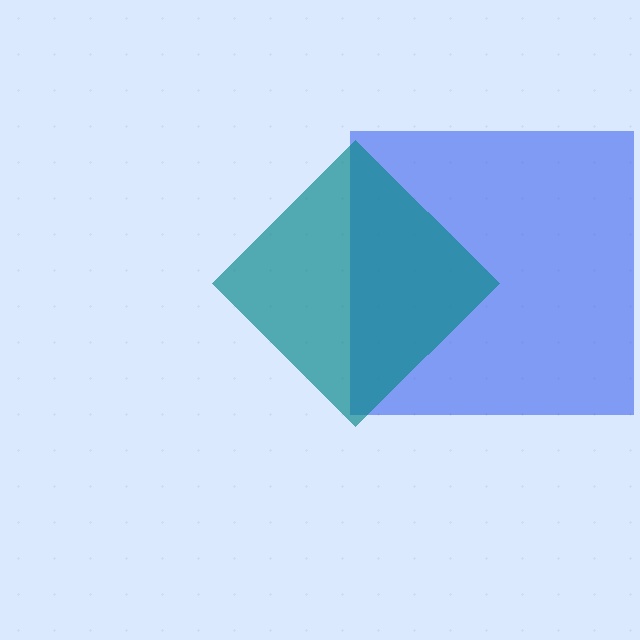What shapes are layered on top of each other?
The layered shapes are: a blue square, a teal diamond.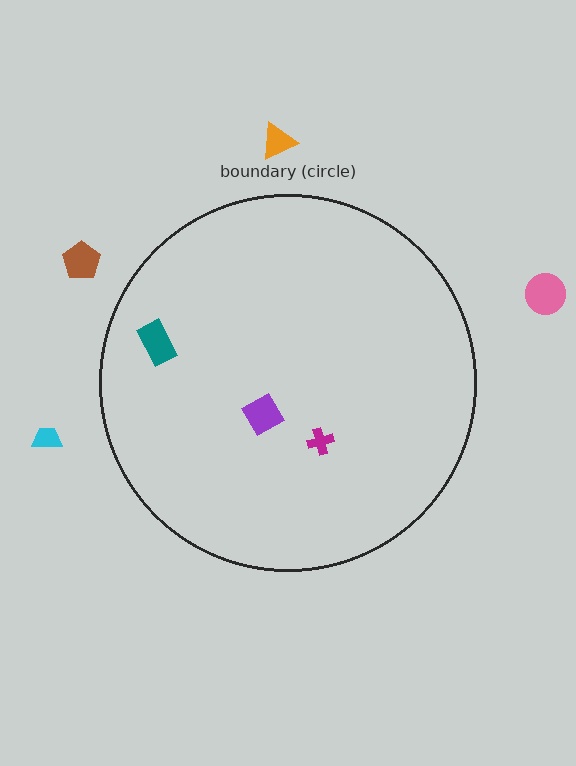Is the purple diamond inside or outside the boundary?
Inside.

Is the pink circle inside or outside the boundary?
Outside.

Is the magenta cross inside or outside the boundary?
Inside.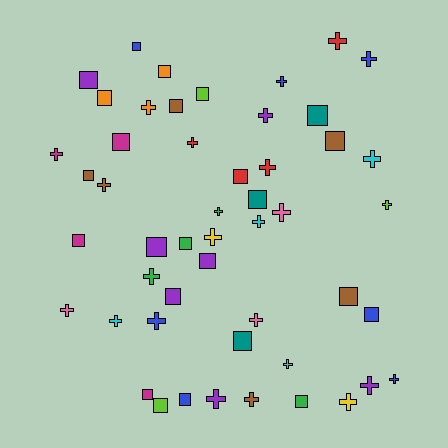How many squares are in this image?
There are 24 squares.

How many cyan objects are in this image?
There are 4 cyan objects.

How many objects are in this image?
There are 50 objects.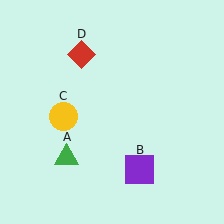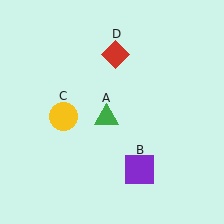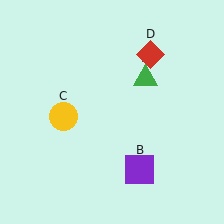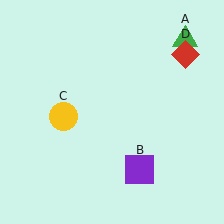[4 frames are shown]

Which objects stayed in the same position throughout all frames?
Purple square (object B) and yellow circle (object C) remained stationary.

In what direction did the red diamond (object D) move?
The red diamond (object D) moved right.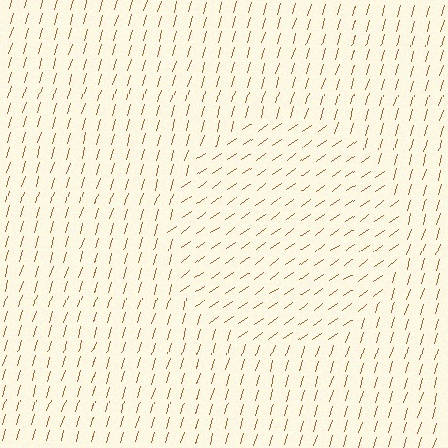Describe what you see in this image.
The image is filled with small brown line segments. A circle region in the image has lines oriented differently from the surrounding lines, creating a visible texture boundary.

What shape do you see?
I see a circle.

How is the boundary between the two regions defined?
The boundary is defined purely by a change in line orientation (approximately 38 degrees difference). All lines are the same color and thickness.